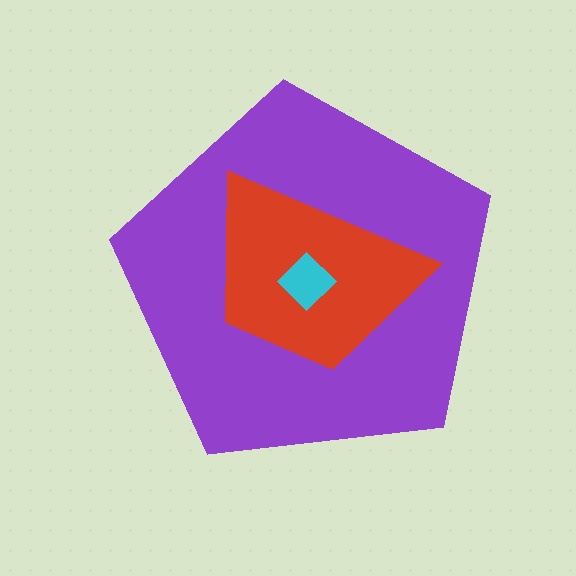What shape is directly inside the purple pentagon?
The red trapezoid.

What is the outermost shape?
The purple pentagon.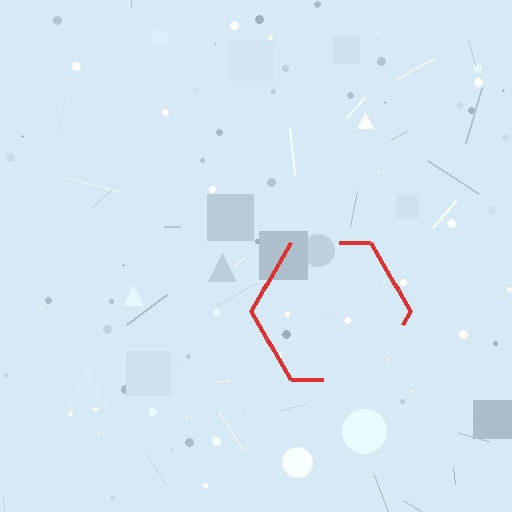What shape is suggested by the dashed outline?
The dashed outline suggests a hexagon.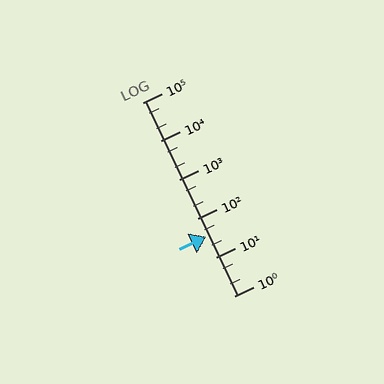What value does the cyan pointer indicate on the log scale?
The pointer indicates approximately 34.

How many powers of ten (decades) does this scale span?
The scale spans 5 decades, from 1 to 100000.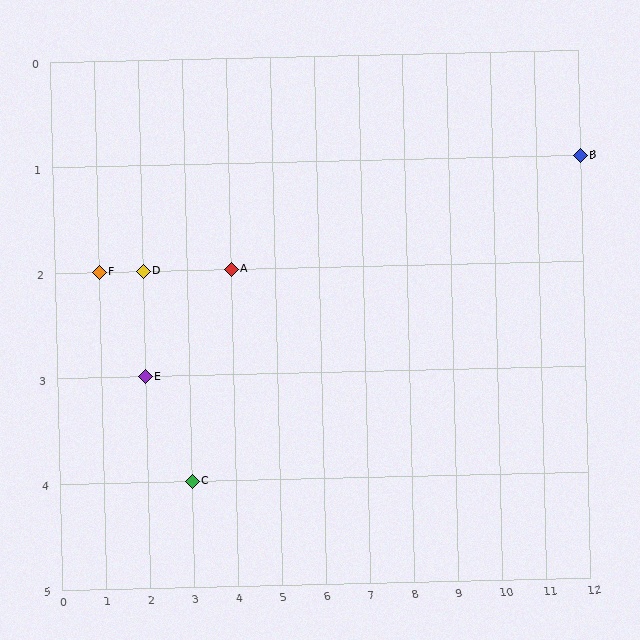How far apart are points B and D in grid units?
Points B and D are 10 columns and 1 row apart (about 10.0 grid units diagonally).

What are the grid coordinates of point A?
Point A is at grid coordinates (4, 2).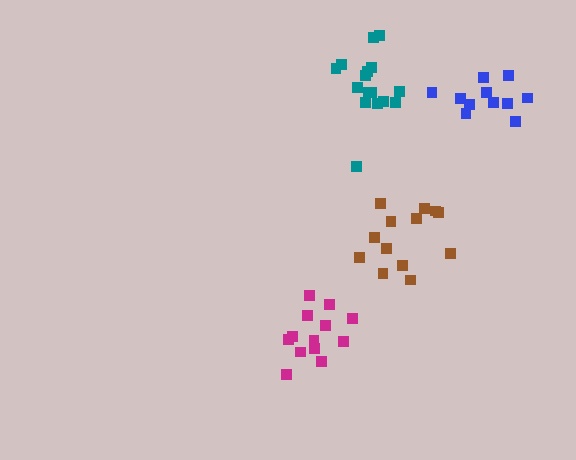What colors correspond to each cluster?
The clusters are colored: blue, magenta, brown, teal.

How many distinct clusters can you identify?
There are 4 distinct clusters.